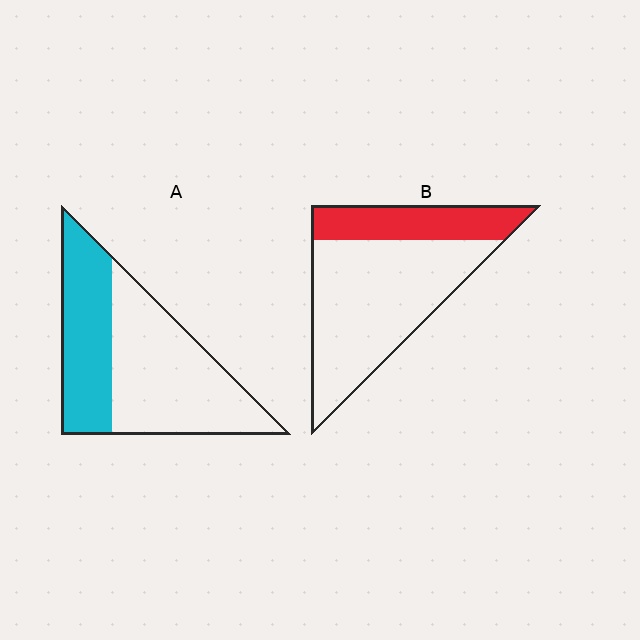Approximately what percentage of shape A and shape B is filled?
A is approximately 40% and B is approximately 30%.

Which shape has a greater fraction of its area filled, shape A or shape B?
Shape A.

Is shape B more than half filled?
No.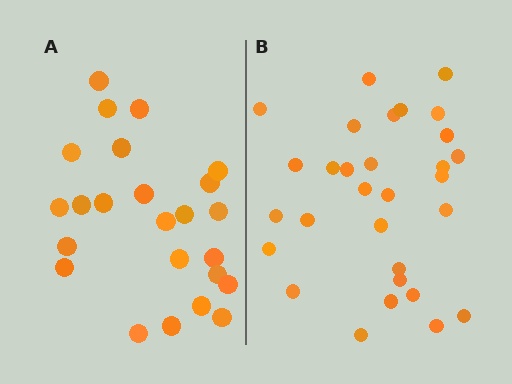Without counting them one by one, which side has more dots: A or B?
Region B (the right region) has more dots.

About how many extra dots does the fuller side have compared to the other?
Region B has about 6 more dots than region A.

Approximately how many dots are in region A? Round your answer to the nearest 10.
About 20 dots. (The exact count is 24, which rounds to 20.)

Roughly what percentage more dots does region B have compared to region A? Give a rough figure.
About 25% more.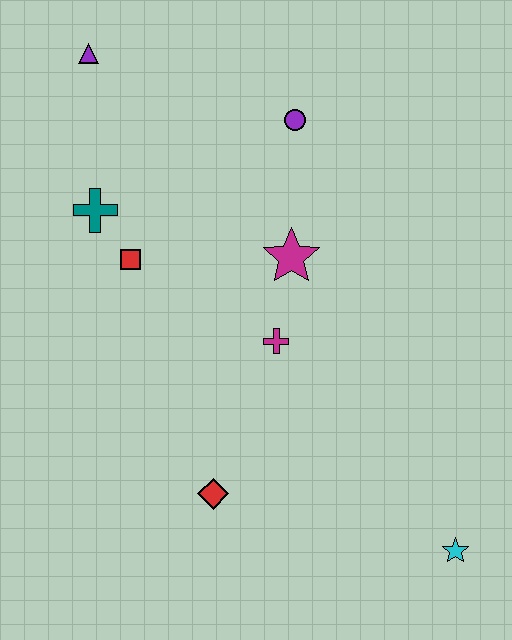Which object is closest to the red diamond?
The magenta cross is closest to the red diamond.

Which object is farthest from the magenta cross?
The purple triangle is farthest from the magenta cross.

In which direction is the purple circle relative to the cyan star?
The purple circle is above the cyan star.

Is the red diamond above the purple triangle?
No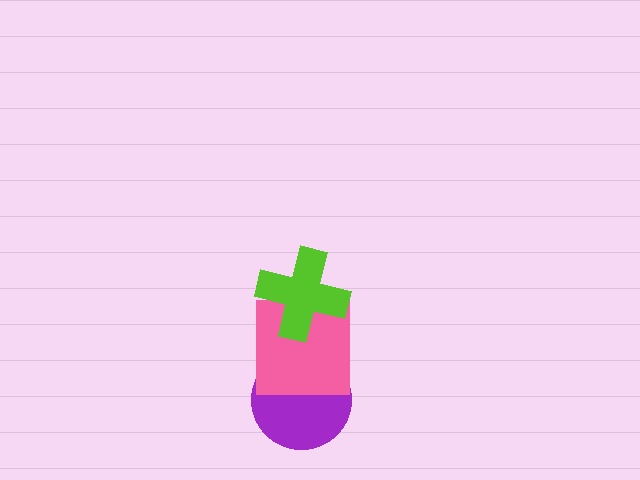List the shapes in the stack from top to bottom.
From top to bottom: the lime cross, the pink square, the purple circle.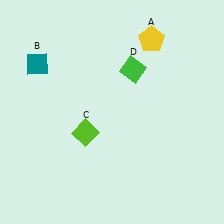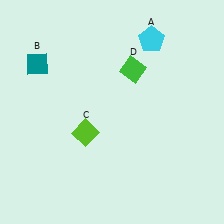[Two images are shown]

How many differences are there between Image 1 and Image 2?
There is 1 difference between the two images.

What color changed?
The pentagon (A) changed from yellow in Image 1 to cyan in Image 2.